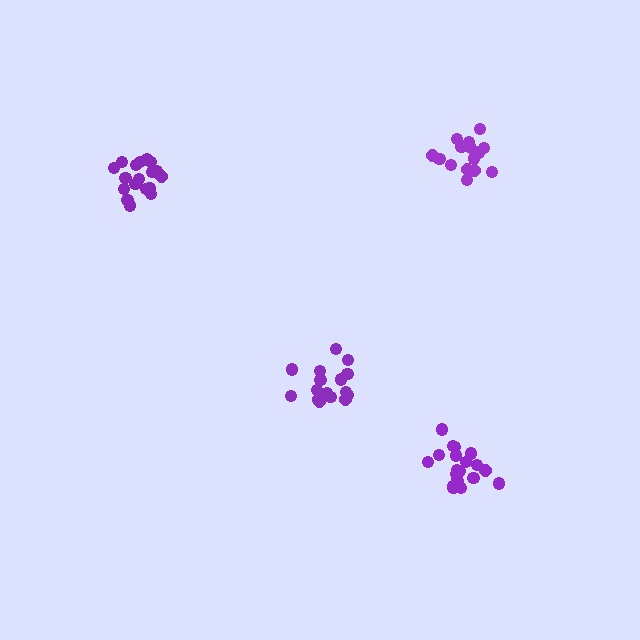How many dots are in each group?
Group 1: 18 dots, Group 2: 17 dots, Group 3: 21 dots, Group 4: 15 dots (71 total).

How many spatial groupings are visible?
There are 4 spatial groupings.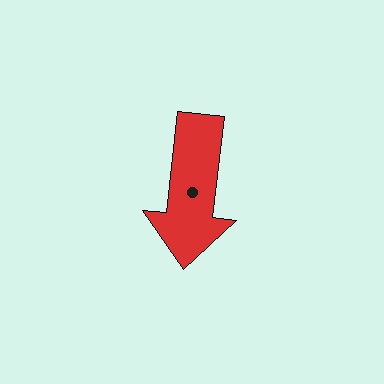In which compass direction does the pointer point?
South.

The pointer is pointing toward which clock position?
Roughly 6 o'clock.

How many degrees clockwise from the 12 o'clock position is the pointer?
Approximately 186 degrees.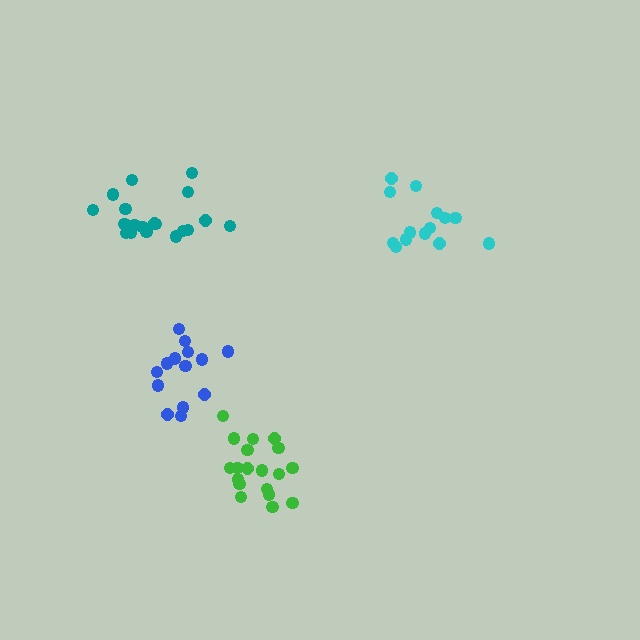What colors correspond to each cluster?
The clusters are colored: cyan, blue, green, teal.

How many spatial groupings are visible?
There are 4 spatial groupings.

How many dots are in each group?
Group 1: 14 dots, Group 2: 14 dots, Group 3: 19 dots, Group 4: 19 dots (66 total).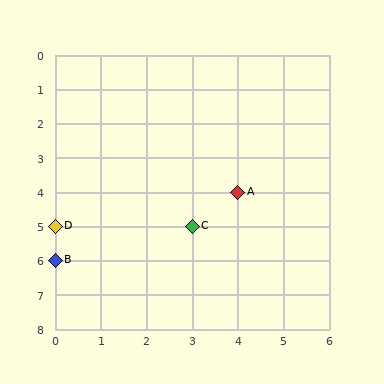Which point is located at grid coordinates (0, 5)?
Point D is at (0, 5).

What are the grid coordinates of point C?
Point C is at grid coordinates (3, 5).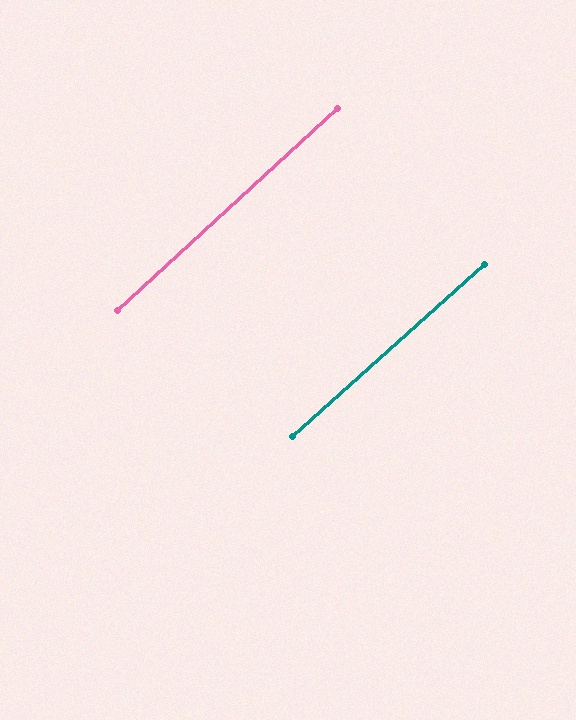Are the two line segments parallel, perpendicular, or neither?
Parallel — their directions differ by only 0.9°.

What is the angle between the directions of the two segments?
Approximately 1 degree.